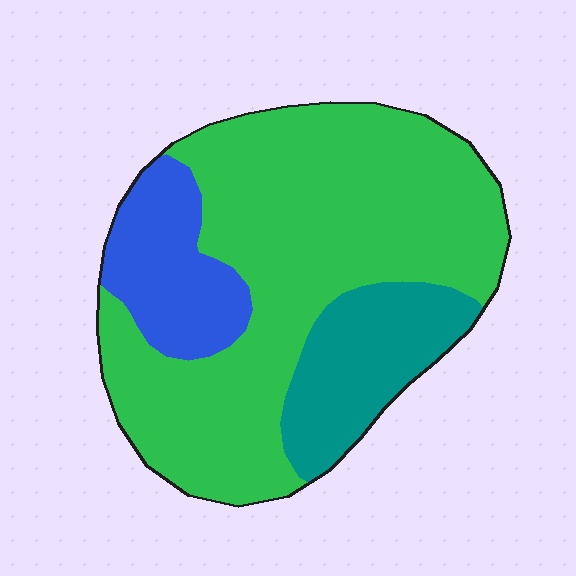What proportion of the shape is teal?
Teal covers about 20% of the shape.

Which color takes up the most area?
Green, at roughly 65%.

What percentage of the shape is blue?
Blue covers roughly 15% of the shape.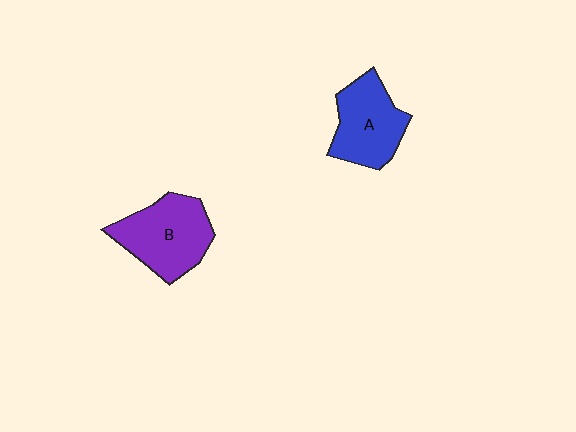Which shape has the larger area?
Shape B (purple).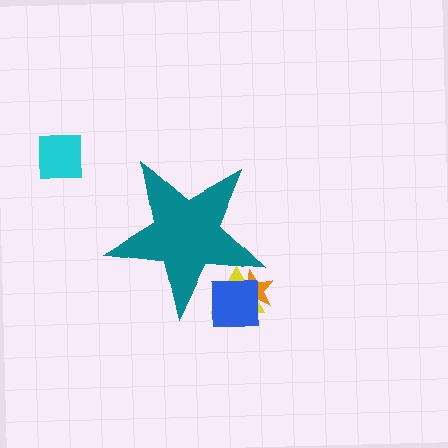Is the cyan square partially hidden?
No, the cyan square is fully visible.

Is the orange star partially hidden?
Yes, the orange star is partially hidden behind the teal star.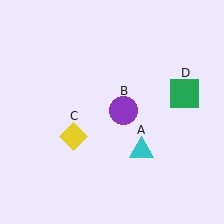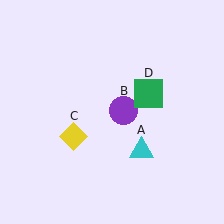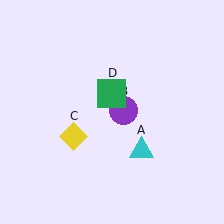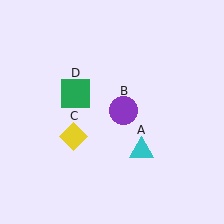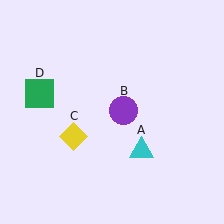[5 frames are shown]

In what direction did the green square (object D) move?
The green square (object D) moved left.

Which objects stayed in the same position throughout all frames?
Cyan triangle (object A) and purple circle (object B) and yellow diamond (object C) remained stationary.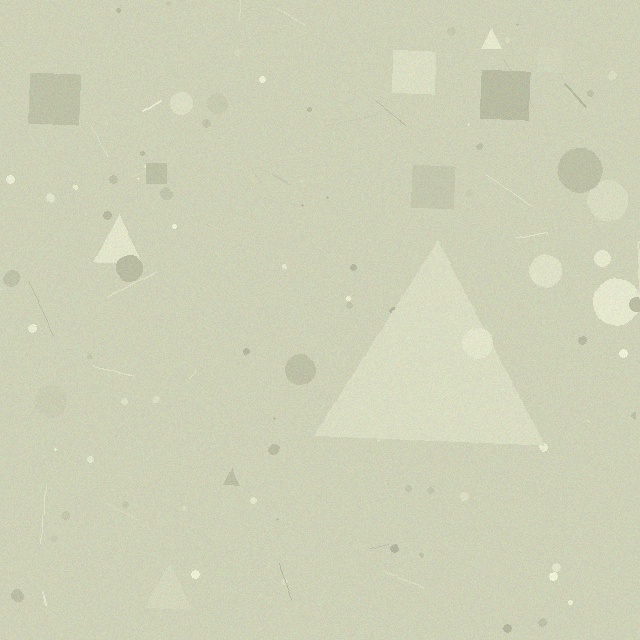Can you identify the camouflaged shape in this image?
The camouflaged shape is a triangle.